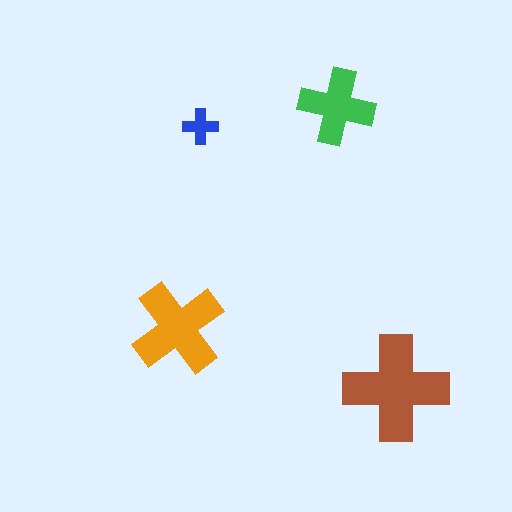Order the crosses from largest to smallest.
the brown one, the orange one, the green one, the blue one.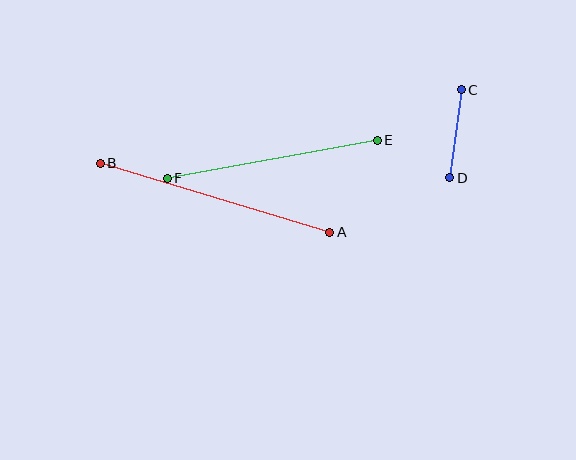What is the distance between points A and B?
The distance is approximately 240 pixels.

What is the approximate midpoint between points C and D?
The midpoint is at approximately (456, 134) pixels.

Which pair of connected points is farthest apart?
Points A and B are farthest apart.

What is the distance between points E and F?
The distance is approximately 214 pixels.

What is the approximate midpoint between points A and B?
The midpoint is at approximately (215, 198) pixels.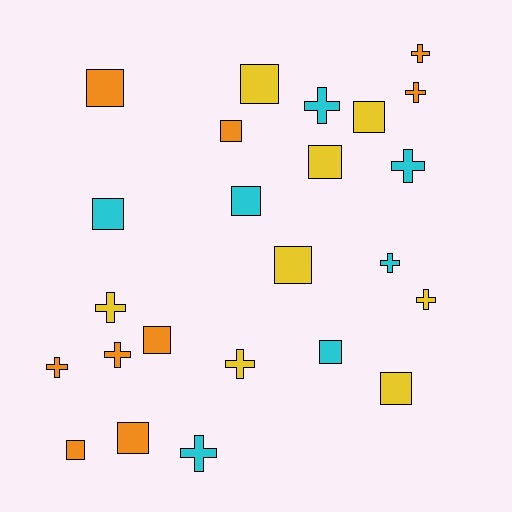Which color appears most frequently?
Orange, with 9 objects.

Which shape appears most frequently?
Square, with 13 objects.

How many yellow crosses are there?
There are 3 yellow crosses.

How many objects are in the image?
There are 24 objects.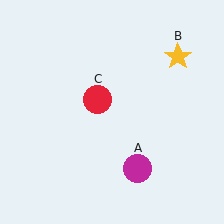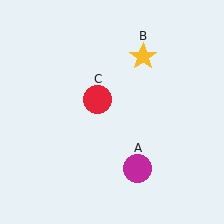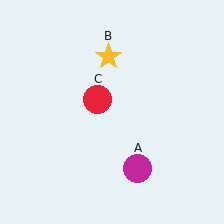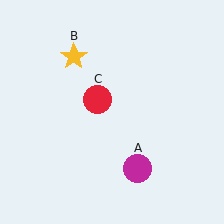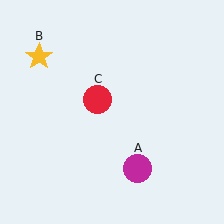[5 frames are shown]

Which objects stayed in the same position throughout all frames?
Magenta circle (object A) and red circle (object C) remained stationary.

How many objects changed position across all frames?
1 object changed position: yellow star (object B).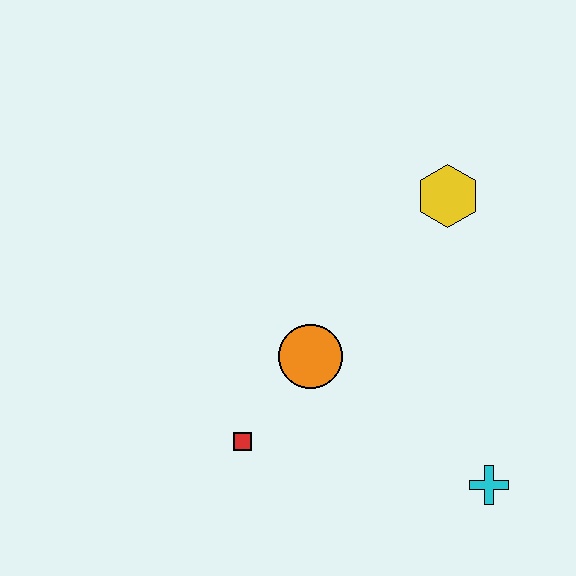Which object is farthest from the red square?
The yellow hexagon is farthest from the red square.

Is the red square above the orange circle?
No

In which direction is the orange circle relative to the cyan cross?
The orange circle is to the left of the cyan cross.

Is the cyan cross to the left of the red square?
No